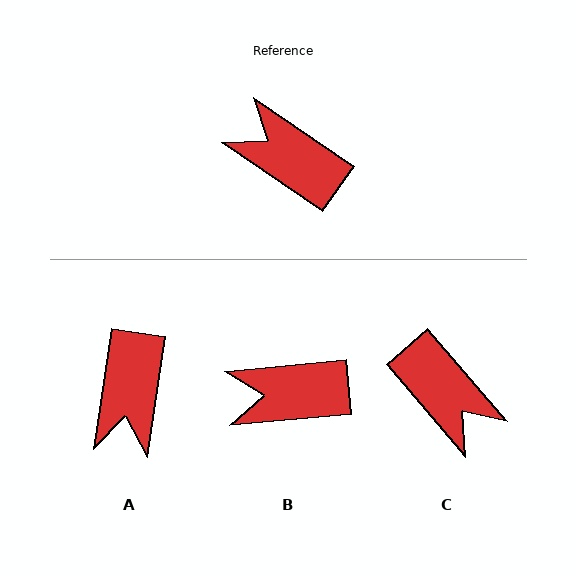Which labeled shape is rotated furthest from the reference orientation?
C, about 165 degrees away.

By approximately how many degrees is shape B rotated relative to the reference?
Approximately 40 degrees counter-clockwise.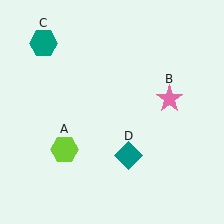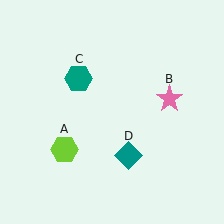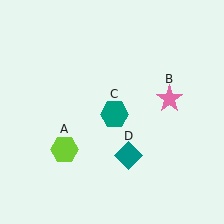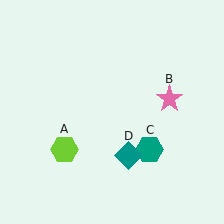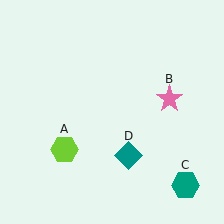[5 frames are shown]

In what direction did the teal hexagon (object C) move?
The teal hexagon (object C) moved down and to the right.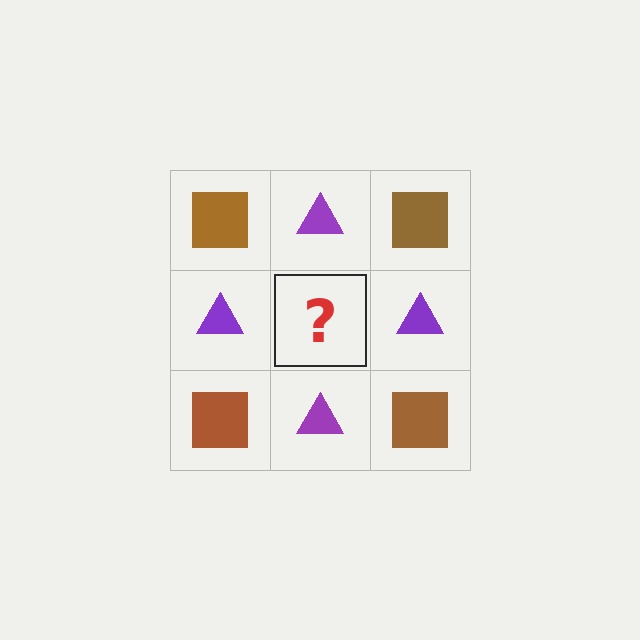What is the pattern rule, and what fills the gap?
The rule is that it alternates brown square and purple triangle in a checkerboard pattern. The gap should be filled with a brown square.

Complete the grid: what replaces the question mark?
The question mark should be replaced with a brown square.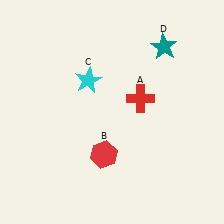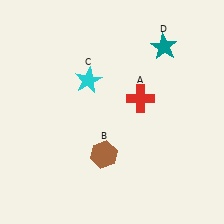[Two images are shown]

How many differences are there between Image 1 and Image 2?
There is 1 difference between the two images.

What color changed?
The hexagon (B) changed from red in Image 1 to brown in Image 2.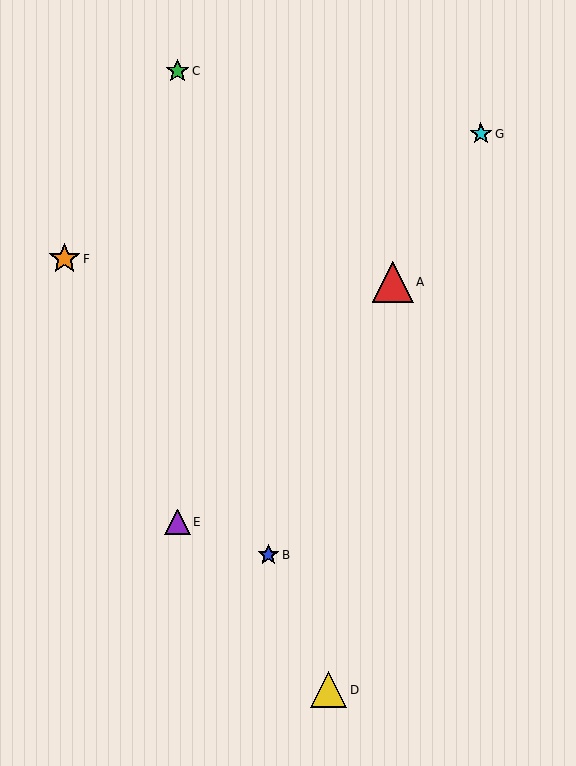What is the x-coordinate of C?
Object C is at x≈177.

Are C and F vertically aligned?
No, C is at x≈177 and F is at x≈64.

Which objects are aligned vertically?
Objects C, E are aligned vertically.